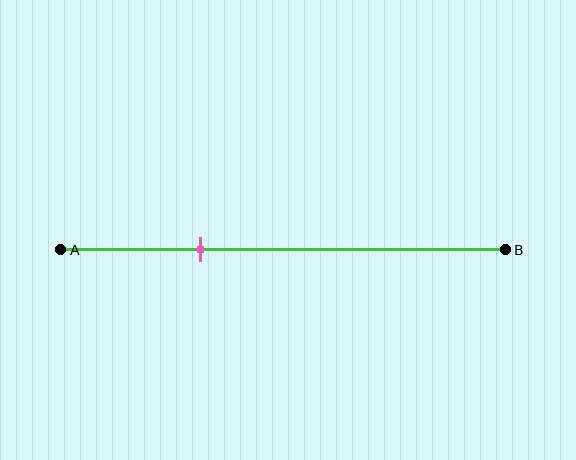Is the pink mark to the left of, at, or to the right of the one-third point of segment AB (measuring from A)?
The pink mark is approximately at the one-third point of segment AB.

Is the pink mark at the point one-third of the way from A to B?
Yes, the mark is approximately at the one-third point.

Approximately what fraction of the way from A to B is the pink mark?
The pink mark is approximately 30% of the way from A to B.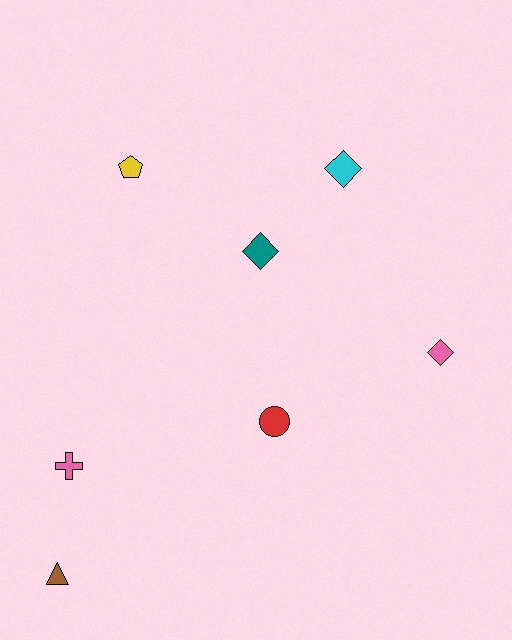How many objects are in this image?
There are 7 objects.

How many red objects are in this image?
There is 1 red object.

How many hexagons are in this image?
There are no hexagons.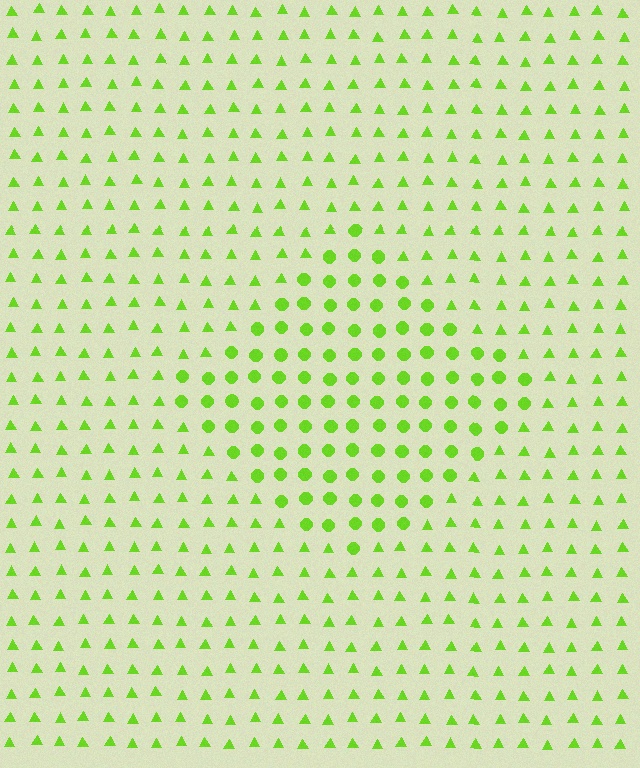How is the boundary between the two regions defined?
The boundary is defined by a change in element shape: circles inside vs. triangles outside. All elements share the same color and spacing.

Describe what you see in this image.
The image is filled with small lime elements arranged in a uniform grid. A diamond-shaped region contains circles, while the surrounding area contains triangles. The boundary is defined purely by the change in element shape.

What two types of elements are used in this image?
The image uses circles inside the diamond region and triangles outside it.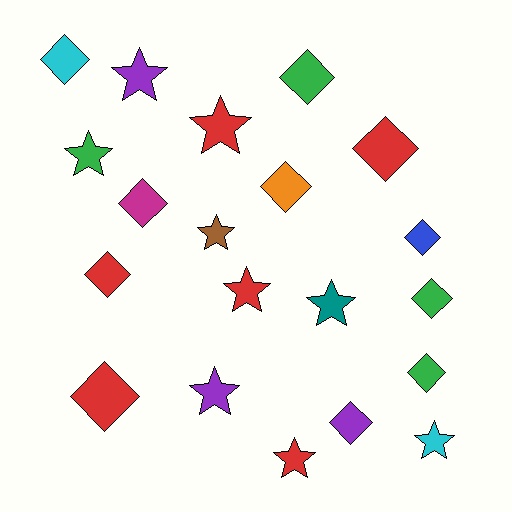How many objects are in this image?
There are 20 objects.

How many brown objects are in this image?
There is 1 brown object.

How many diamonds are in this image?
There are 11 diamonds.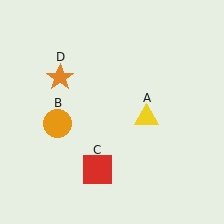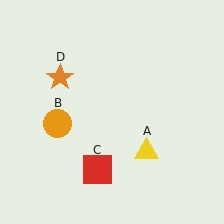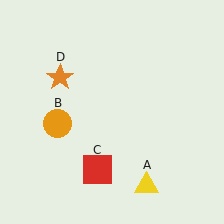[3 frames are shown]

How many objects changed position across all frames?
1 object changed position: yellow triangle (object A).